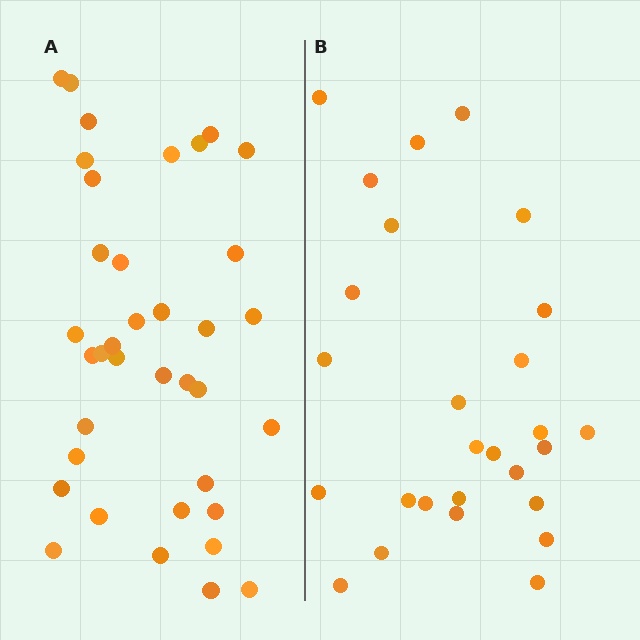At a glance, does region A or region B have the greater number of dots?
Region A (the left region) has more dots.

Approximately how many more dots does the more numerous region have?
Region A has roughly 10 or so more dots than region B.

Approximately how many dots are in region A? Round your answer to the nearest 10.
About 40 dots. (The exact count is 37, which rounds to 40.)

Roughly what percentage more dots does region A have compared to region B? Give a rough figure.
About 35% more.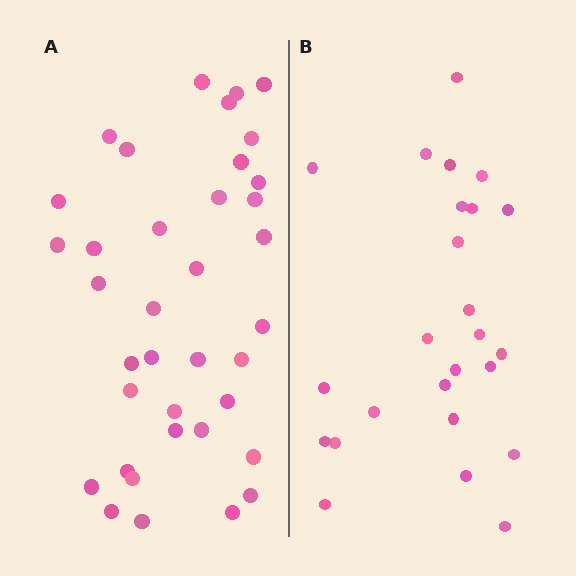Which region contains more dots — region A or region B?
Region A (the left region) has more dots.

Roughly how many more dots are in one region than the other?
Region A has roughly 12 or so more dots than region B.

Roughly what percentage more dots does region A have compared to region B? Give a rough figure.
About 50% more.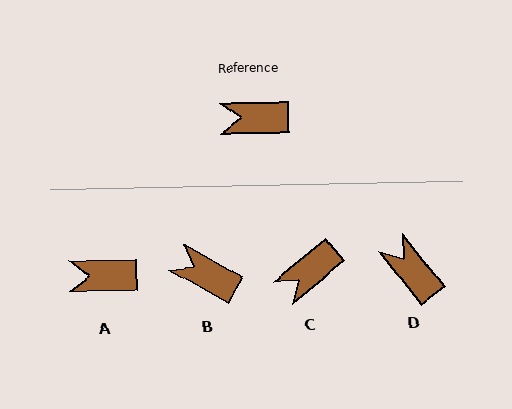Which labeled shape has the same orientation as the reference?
A.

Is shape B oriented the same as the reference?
No, it is off by about 29 degrees.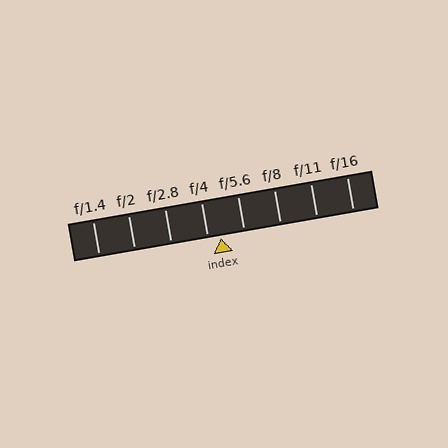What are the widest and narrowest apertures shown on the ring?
The widest aperture shown is f/1.4 and the narrowest is f/16.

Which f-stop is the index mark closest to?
The index mark is closest to f/4.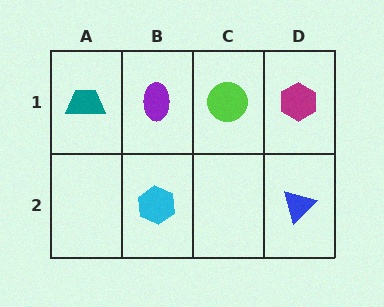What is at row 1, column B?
A purple ellipse.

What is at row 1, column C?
A lime circle.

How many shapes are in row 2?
2 shapes.